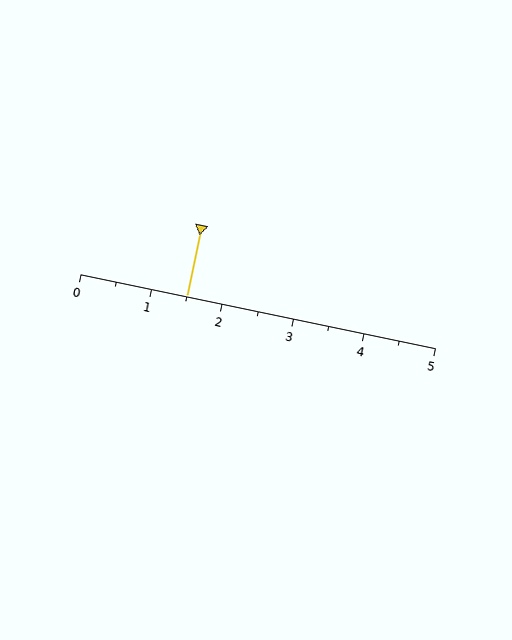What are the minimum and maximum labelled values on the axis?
The axis runs from 0 to 5.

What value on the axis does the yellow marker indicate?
The marker indicates approximately 1.5.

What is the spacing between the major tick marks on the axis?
The major ticks are spaced 1 apart.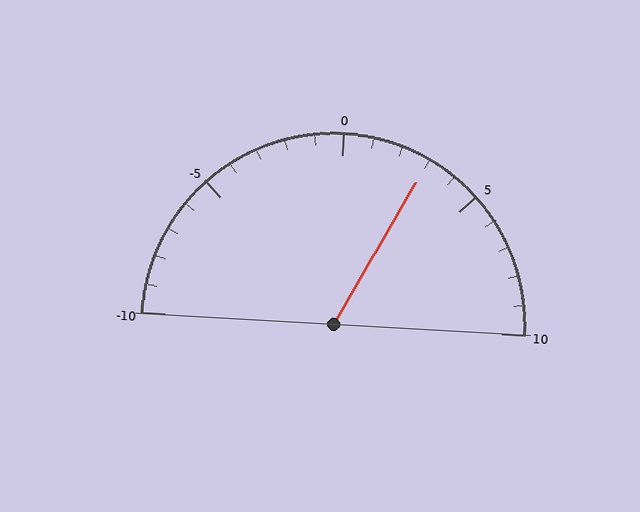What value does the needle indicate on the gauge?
The needle indicates approximately 3.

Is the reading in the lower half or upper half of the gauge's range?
The reading is in the upper half of the range (-10 to 10).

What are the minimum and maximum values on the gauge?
The gauge ranges from -10 to 10.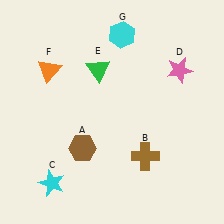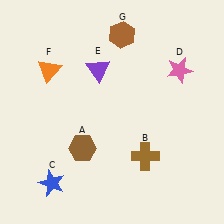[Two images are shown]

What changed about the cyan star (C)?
In Image 1, C is cyan. In Image 2, it changed to blue.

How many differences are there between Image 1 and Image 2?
There are 3 differences between the two images.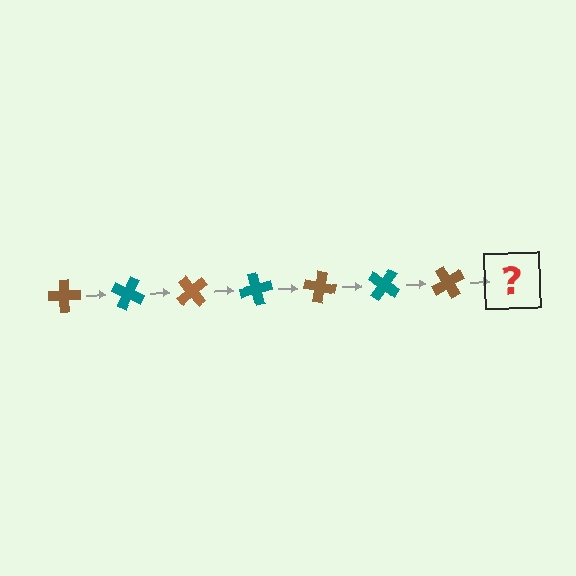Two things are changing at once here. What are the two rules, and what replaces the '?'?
The two rules are that it rotates 25 degrees each step and the color cycles through brown and teal. The '?' should be a teal cross, rotated 175 degrees from the start.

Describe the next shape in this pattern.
It should be a teal cross, rotated 175 degrees from the start.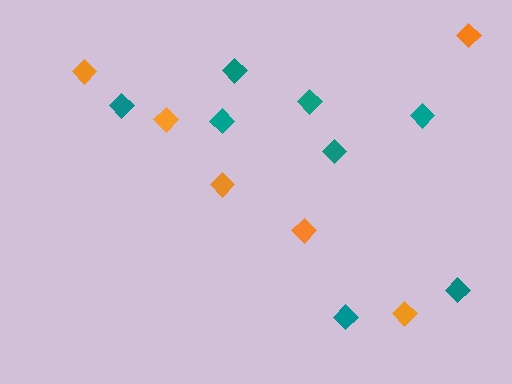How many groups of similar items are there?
There are 2 groups: one group of orange diamonds (6) and one group of teal diamonds (8).